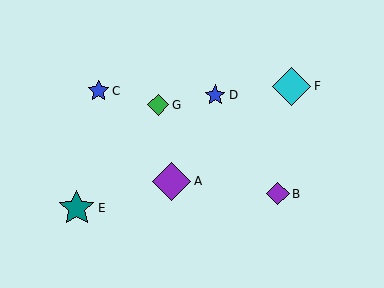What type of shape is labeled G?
Shape G is a green diamond.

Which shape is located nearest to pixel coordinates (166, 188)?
The purple diamond (labeled A) at (172, 181) is nearest to that location.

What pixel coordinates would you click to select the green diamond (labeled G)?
Click at (158, 105) to select the green diamond G.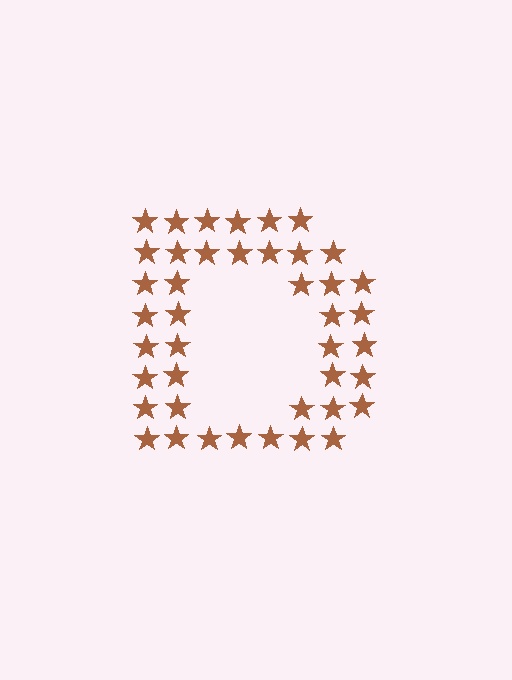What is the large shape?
The large shape is the letter D.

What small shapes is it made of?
It is made of small stars.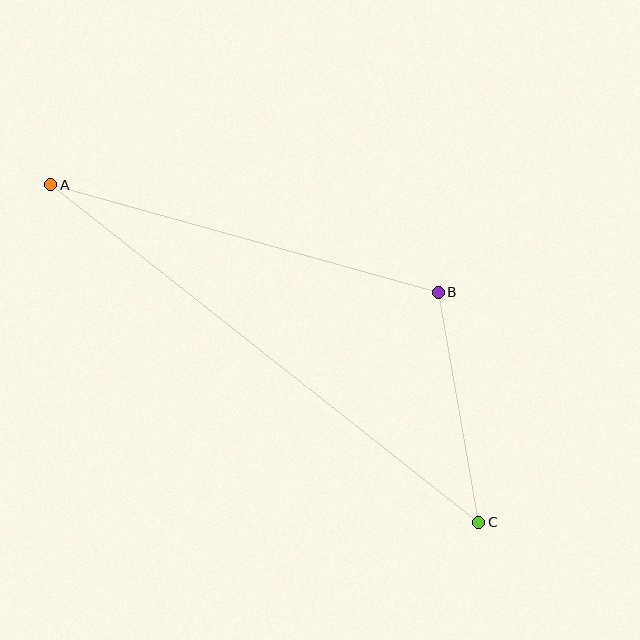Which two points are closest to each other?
Points B and C are closest to each other.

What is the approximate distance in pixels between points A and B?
The distance between A and B is approximately 402 pixels.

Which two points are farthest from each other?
Points A and C are farthest from each other.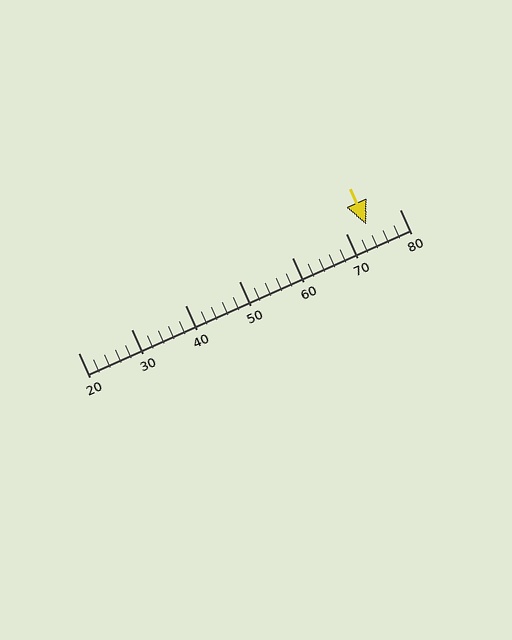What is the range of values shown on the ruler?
The ruler shows values from 20 to 80.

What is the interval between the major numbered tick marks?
The major tick marks are spaced 10 units apart.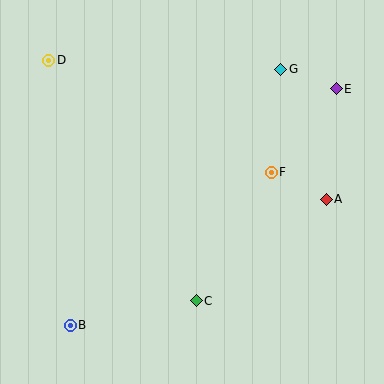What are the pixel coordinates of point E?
Point E is at (336, 89).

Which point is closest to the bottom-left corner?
Point B is closest to the bottom-left corner.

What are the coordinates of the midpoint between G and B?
The midpoint between G and B is at (175, 197).